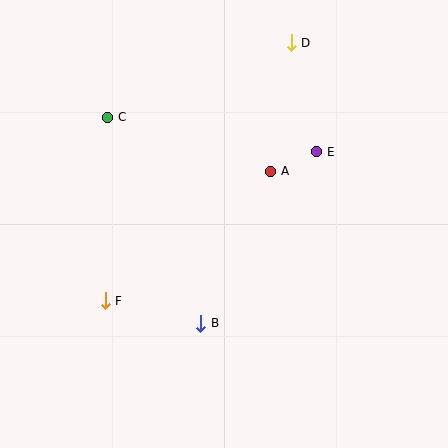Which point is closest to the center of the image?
Point A at (271, 171) is closest to the center.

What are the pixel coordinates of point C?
Point C is at (108, 117).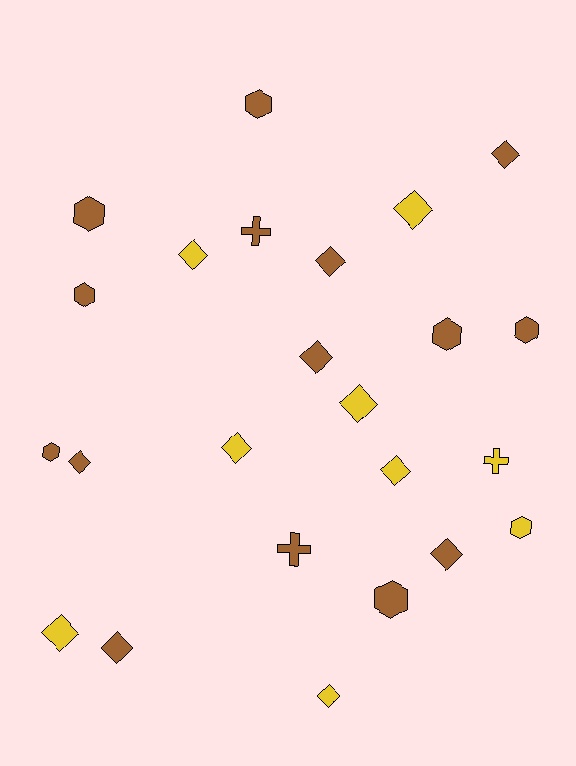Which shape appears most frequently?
Diamond, with 13 objects.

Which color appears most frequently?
Brown, with 15 objects.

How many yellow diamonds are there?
There are 7 yellow diamonds.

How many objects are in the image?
There are 24 objects.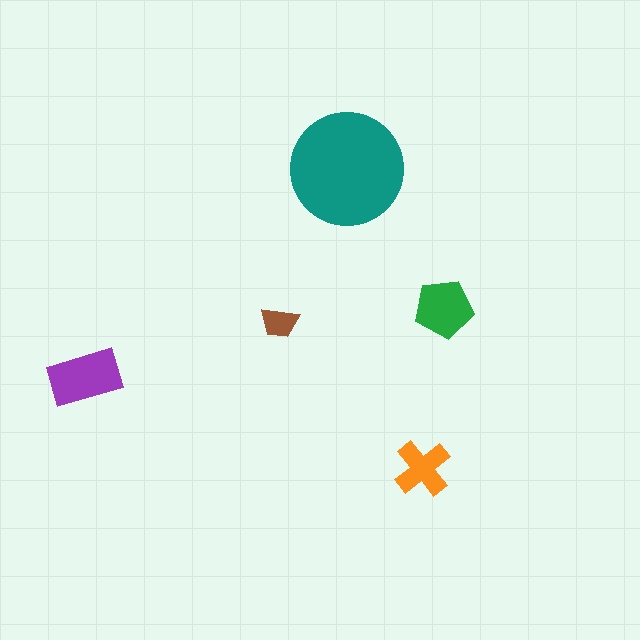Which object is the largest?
The teal circle.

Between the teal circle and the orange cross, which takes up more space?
The teal circle.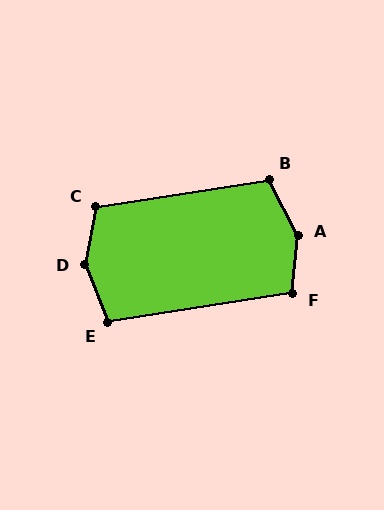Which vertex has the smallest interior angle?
E, at approximately 103 degrees.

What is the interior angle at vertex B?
Approximately 108 degrees (obtuse).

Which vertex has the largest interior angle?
A, at approximately 147 degrees.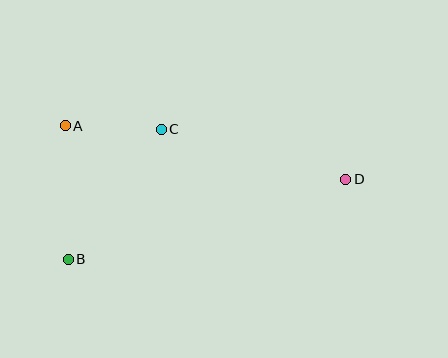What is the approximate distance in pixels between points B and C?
The distance between B and C is approximately 159 pixels.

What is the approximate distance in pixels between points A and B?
The distance between A and B is approximately 133 pixels.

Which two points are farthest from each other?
Points B and D are farthest from each other.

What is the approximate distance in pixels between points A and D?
The distance between A and D is approximately 286 pixels.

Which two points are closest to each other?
Points A and C are closest to each other.